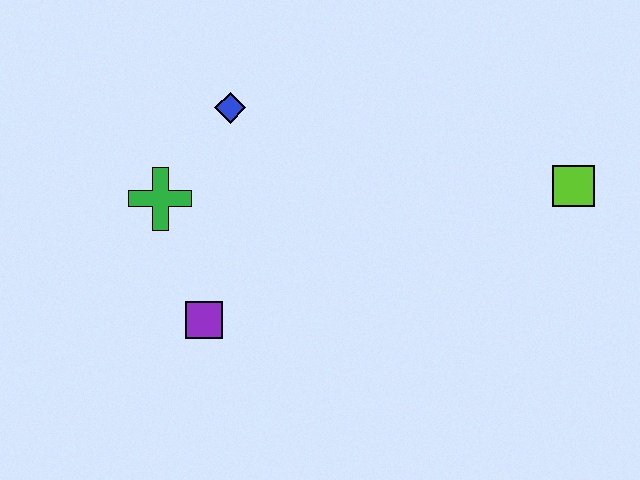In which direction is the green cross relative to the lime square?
The green cross is to the left of the lime square.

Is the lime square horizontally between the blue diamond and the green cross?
No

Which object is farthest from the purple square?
The lime square is farthest from the purple square.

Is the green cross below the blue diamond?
Yes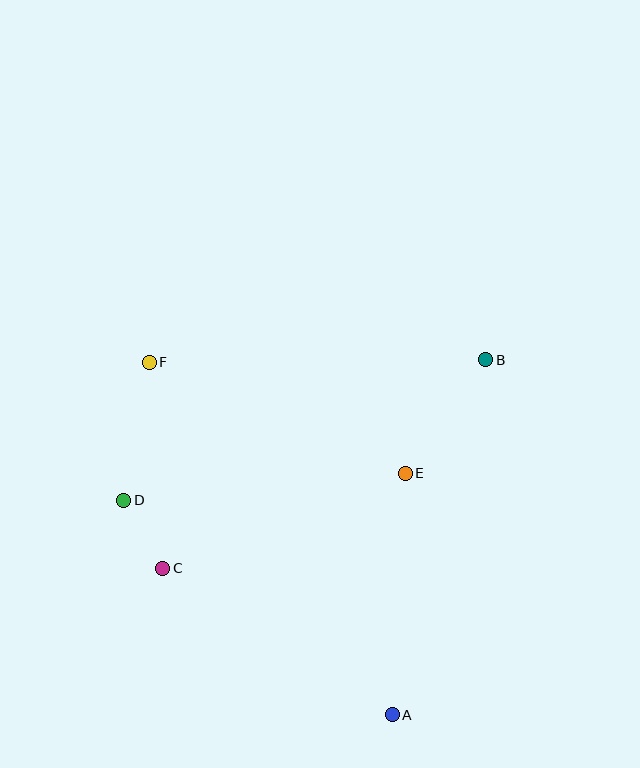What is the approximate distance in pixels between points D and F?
The distance between D and F is approximately 140 pixels.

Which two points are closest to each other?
Points C and D are closest to each other.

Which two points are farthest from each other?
Points A and F are farthest from each other.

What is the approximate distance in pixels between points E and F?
The distance between E and F is approximately 279 pixels.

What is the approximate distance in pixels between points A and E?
The distance between A and E is approximately 242 pixels.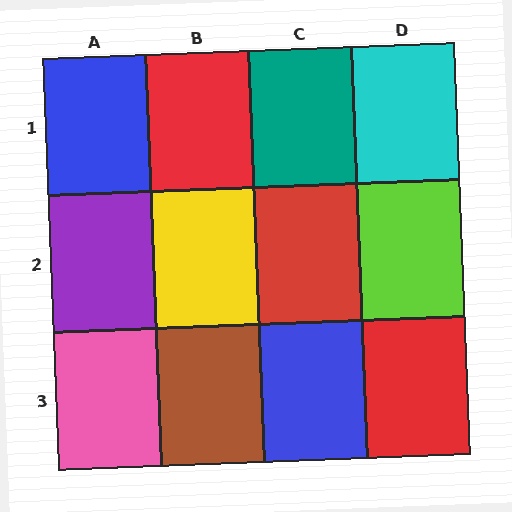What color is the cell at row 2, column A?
Purple.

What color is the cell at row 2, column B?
Yellow.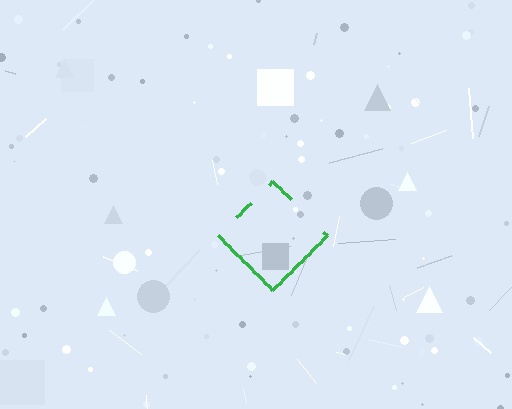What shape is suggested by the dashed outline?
The dashed outline suggests a diamond.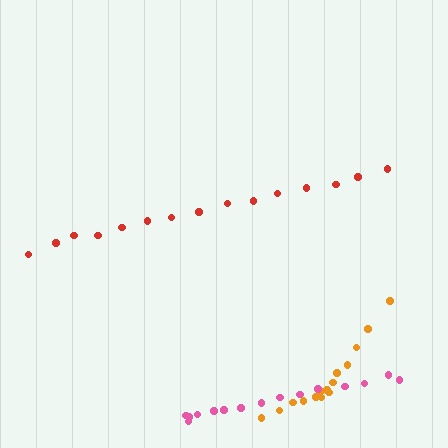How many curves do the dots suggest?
There are 3 distinct paths.